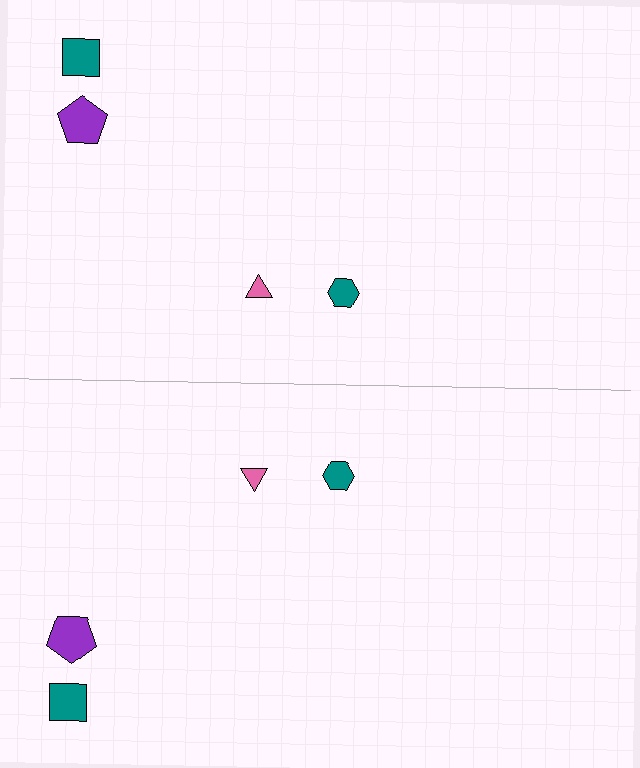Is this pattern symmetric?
Yes, this pattern has bilateral (reflection) symmetry.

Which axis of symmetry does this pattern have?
The pattern has a horizontal axis of symmetry running through the center of the image.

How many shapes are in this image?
There are 8 shapes in this image.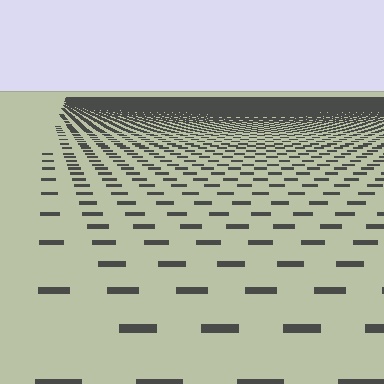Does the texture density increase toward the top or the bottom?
Density increases toward the top.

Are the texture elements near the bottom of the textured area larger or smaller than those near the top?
Larger. Near the bottom, elements are closer to the viewer and appear at a bigger on-screen size.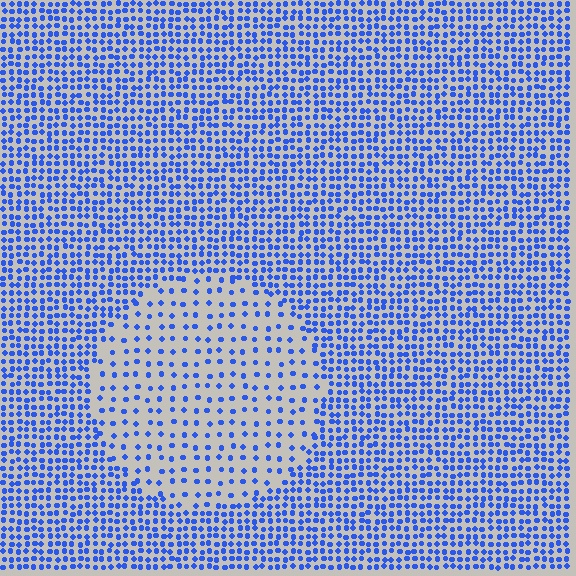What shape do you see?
I see a circle.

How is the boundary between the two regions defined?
The boundary is defined by a change in element density (approximately 2.4x ratio). All elements are the same color, size, and shape.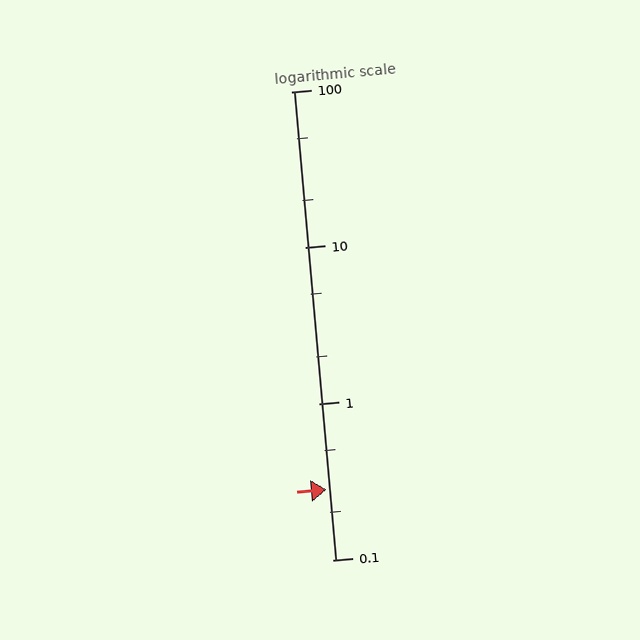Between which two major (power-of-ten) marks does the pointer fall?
The pointer is between 0.1 and 1.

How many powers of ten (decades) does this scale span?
The scale spans 3 decades, from 0.1 to 100.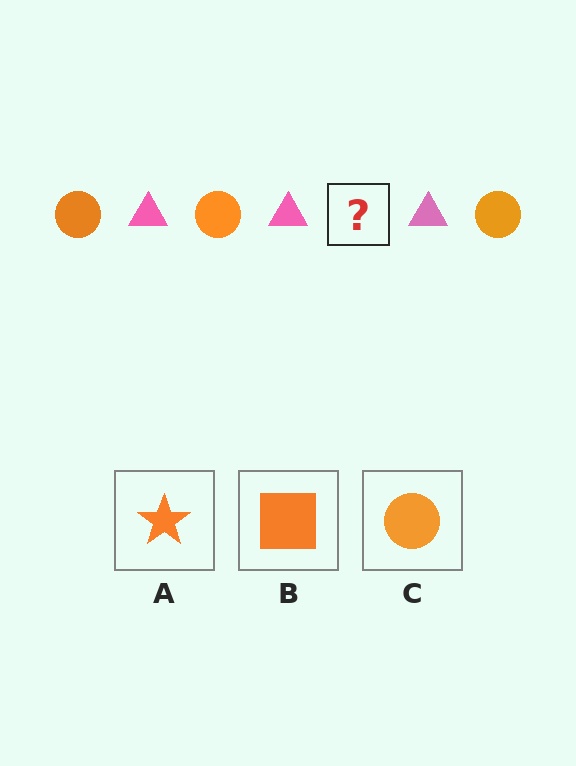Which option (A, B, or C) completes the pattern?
C.